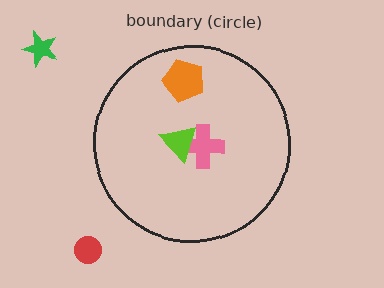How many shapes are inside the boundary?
3 inside, 2 outside.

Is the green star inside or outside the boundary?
Outside.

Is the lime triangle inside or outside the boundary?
Inside.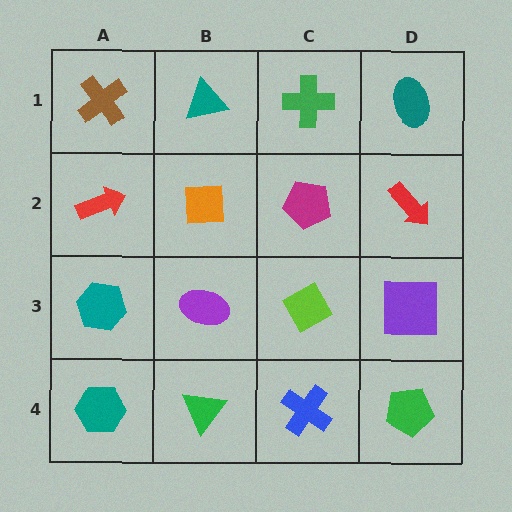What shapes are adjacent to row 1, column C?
A magenta pentagon (row 2, column C), a teal triangle (row 1, column B), a teal ellipse (row 1, column D).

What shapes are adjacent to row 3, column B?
An orange square (row 2, column B), a green triangle (row 4, column B), a teal hexagon (row 3, column A), a lime diamond (row 3, column C).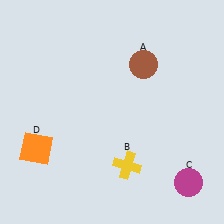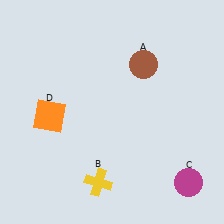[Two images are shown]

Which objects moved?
The objects that moved are: the yellow cross (B), the orange square (D).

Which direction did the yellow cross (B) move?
The yellow cross (B) moved left.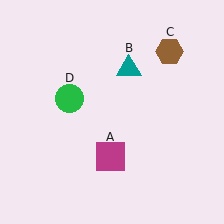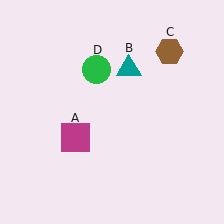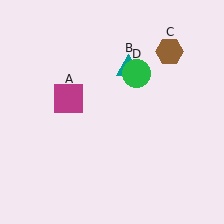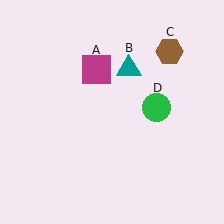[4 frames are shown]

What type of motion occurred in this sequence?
The magenta square (object A), green circle (object D) rotated clockwise around the center of the scene.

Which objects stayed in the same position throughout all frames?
Teal triangle (object B) and brown hexagon (object C) remained stationary.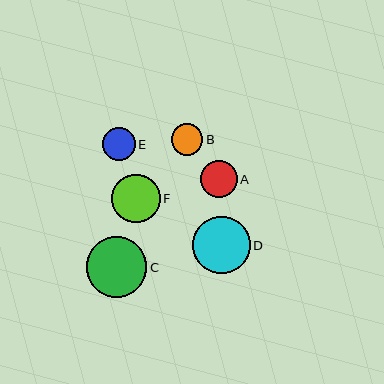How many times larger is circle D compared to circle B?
Circle D is approximately 1.8 times the size of circle B.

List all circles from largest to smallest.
From largest to smallest: C, D, F, A, E, B.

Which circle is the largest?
Circle C is the largest with a size of approximately 60 pixels.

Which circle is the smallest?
Circle B is the smallest with a size of approximately 31 pixels.